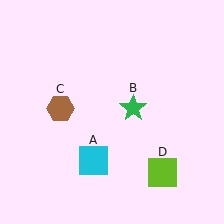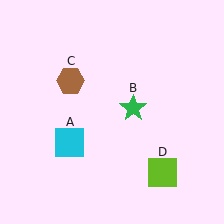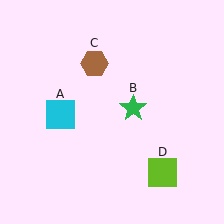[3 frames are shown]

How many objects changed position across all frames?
2 objects changed position: cyan square (object A), brown hexagon (object C).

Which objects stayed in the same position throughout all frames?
Green star (object B) and lime square (object D) remained stationary.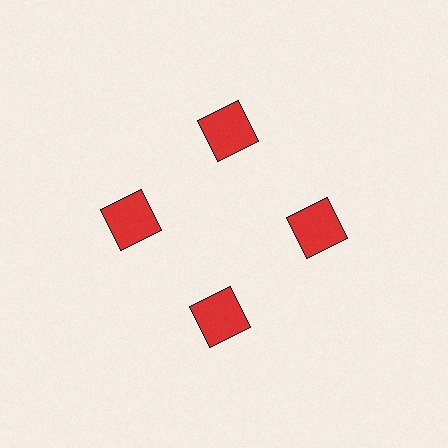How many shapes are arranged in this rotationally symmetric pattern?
There are 4 shapes, arranged in 4 groups of 1.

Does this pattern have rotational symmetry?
Yes, this pattern has 4-fold rotational symmetry. It looks the same after rotating 90 degrees around the center.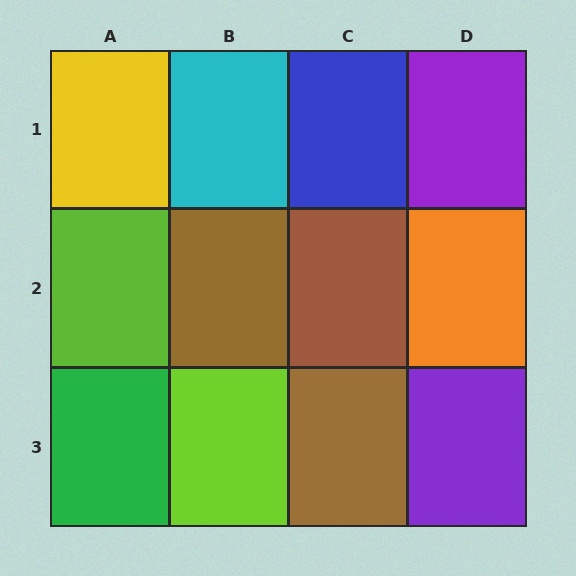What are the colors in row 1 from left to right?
Yellow, cyan, blue, purple.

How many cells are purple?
2 cells are purple.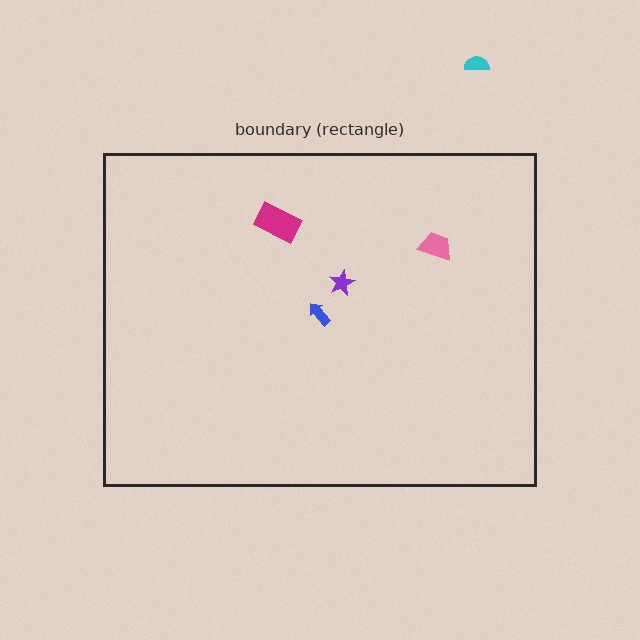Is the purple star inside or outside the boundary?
Inside.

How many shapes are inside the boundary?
4 inside, 1 outside.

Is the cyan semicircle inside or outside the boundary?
Outside.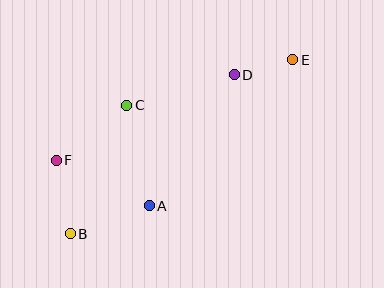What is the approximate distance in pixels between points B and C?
The distance between B and C is approximately 140 pixels.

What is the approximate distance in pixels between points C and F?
The distance between C and F is approximately 89 pixels.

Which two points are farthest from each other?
Points B and E are farthest from each other.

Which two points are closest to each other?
Points D and E are closest to each other.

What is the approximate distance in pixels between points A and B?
The distance between A and B is approximately 84 pixels.